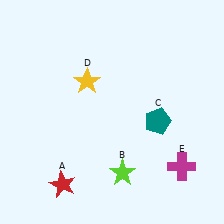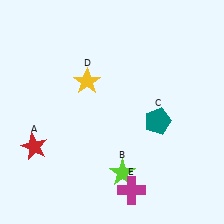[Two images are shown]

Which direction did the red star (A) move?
The red star (A) moved up.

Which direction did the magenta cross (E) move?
The magenta cross (E) moved left.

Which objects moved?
The objects that moved are: the red star (A), the magenta cross (E).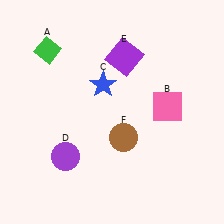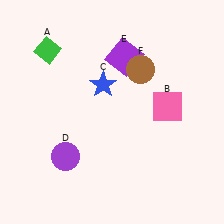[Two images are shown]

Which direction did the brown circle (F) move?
The brown circle (F) moved up.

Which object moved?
The brown circle (F) moved up.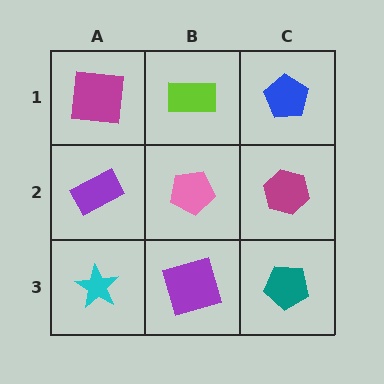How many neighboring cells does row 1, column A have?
2.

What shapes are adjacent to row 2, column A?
A magenta square (row 1, column A), a cyan star (row 3, column A), a pink pentagon (row 2, column B).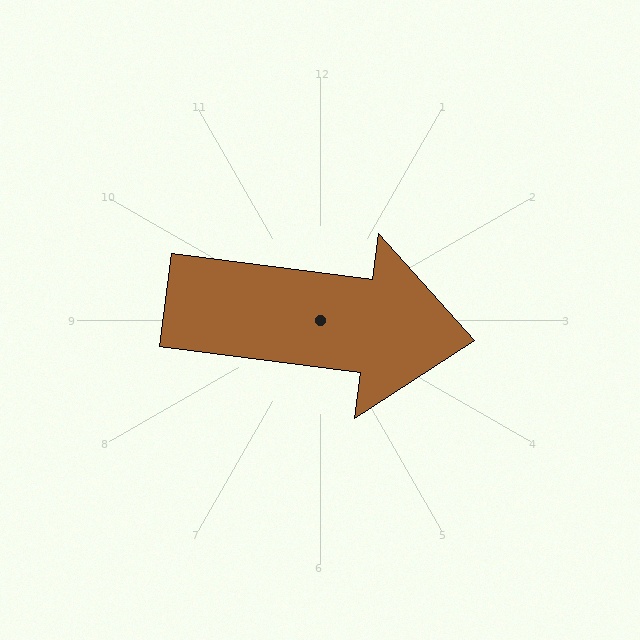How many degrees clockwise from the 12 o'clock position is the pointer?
Approximately 97 degrees.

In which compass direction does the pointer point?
East.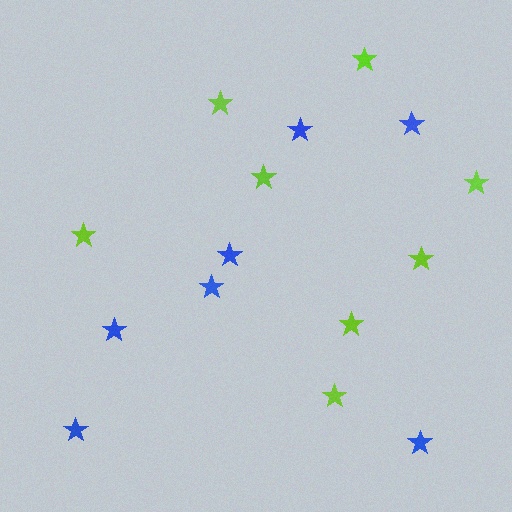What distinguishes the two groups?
There are 2 groups: one group of lime stars (8) and one group of blue stars (7).